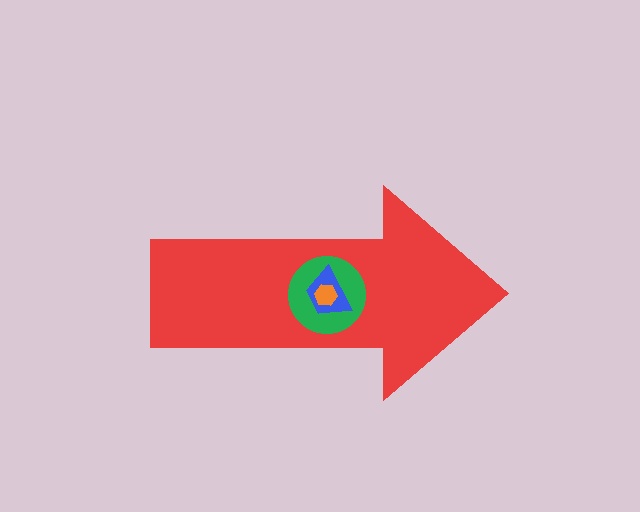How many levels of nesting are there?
4.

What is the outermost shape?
The red arrow.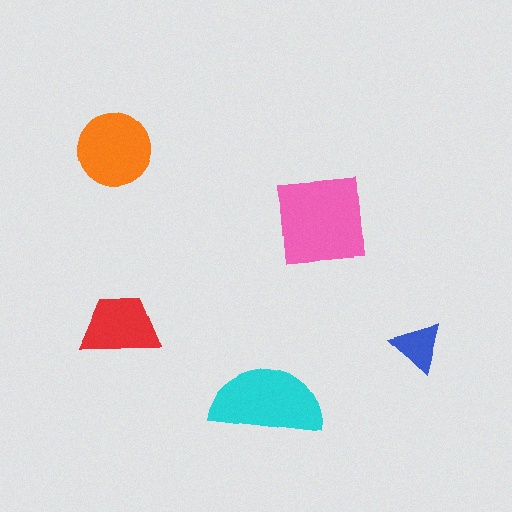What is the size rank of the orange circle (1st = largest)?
3rd.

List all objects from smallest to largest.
The blue triangle, the red trapezoid, the orange circle, the cyan semicircle, the pink square.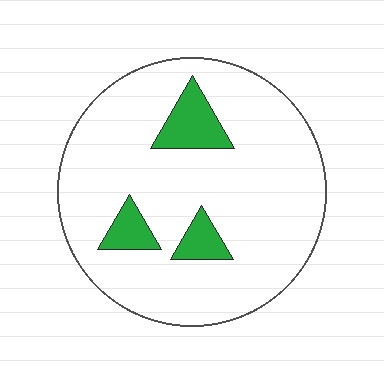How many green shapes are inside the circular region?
3.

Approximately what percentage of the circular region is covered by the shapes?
Approximately 10%.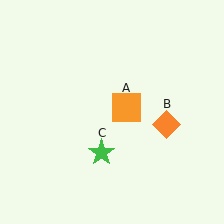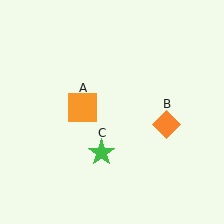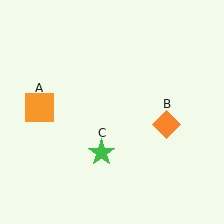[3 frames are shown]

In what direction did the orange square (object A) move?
The orange square (object A) moved left.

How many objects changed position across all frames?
1 object changed position: orange square (object A).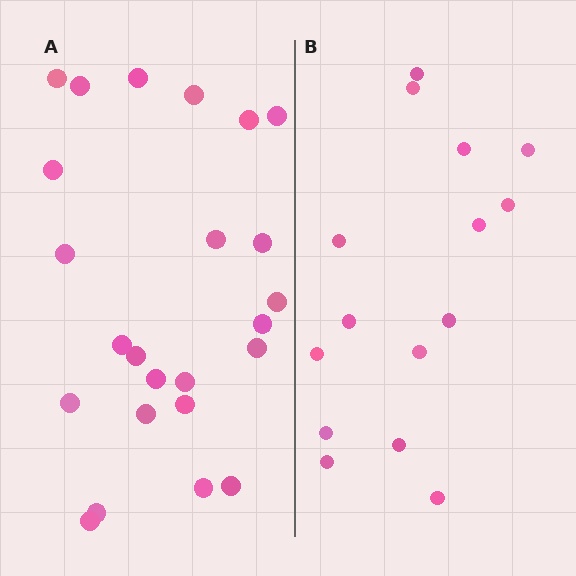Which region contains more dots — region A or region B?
Region A (the left region) has more dots.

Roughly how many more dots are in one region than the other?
Region A has roughly 8 or so more dots than region B.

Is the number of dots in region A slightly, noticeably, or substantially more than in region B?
Region A has substantially more. The ratio is roughly 1.6 to 1.